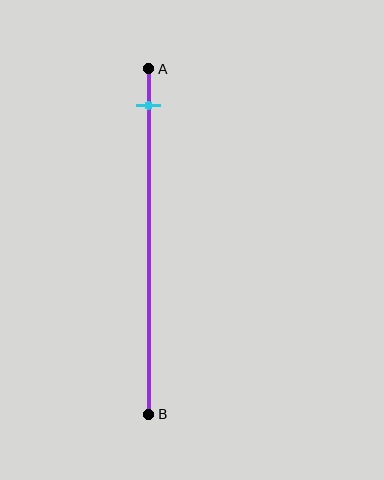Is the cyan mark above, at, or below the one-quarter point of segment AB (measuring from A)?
The cyan mark is above the one-quarter point of segment AB.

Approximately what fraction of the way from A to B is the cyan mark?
The cyan mark is approximately 10% of the way from A to B.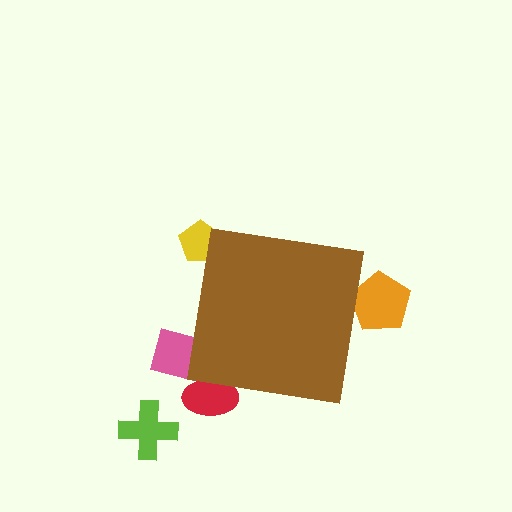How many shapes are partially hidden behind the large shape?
4 shapes are partially hidden.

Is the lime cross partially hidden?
No, the lime cross is fully visible.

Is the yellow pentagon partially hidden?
Yes, the yellow pentagon is partially hidden behind the brown square.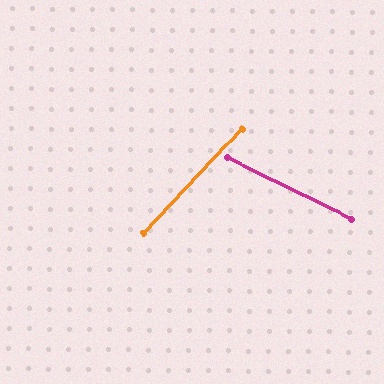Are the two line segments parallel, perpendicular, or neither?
Neither parallel nor perpendicular — they differ by about 73°.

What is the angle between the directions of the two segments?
Approximately 73 degrees.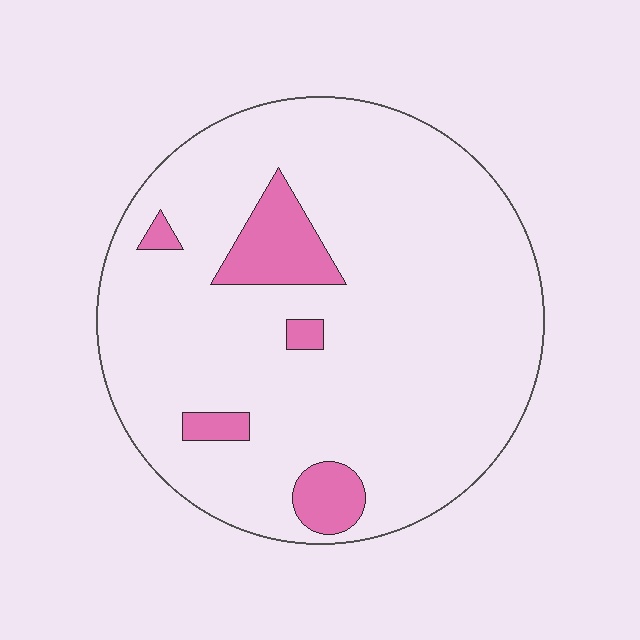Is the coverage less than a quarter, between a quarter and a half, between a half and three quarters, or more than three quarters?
Less than a quarter.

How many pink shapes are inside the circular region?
5.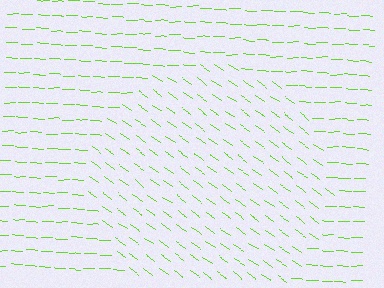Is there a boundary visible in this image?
Yes, there is a texture boundary formed by a change in line orientation.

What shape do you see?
I see a circle.